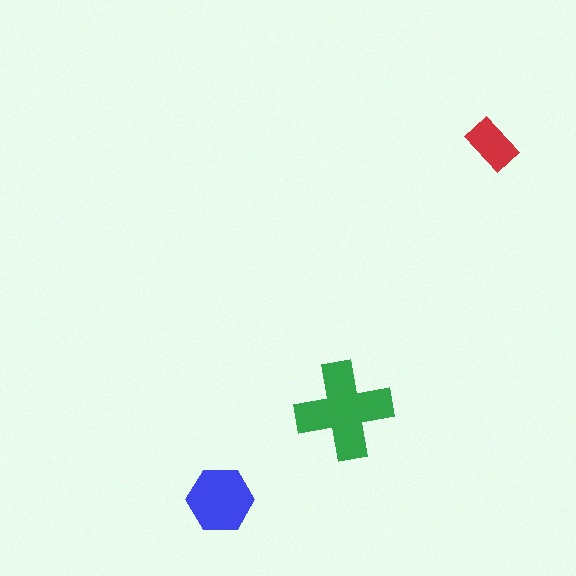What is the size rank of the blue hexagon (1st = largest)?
2nd.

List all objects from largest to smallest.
The green cross, the blue hexagon, the red rectangle.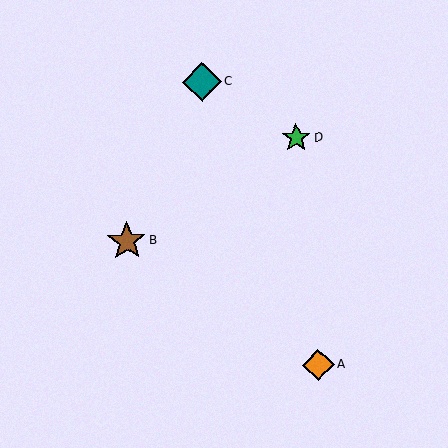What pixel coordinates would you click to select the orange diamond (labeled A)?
Click at (318, 365) to select the orange diamond A.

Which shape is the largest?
The teal diamond (labeled C) is the largest.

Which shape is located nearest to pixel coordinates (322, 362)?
The orange diamond (labeled A) at (318, 365) is nearest to that location.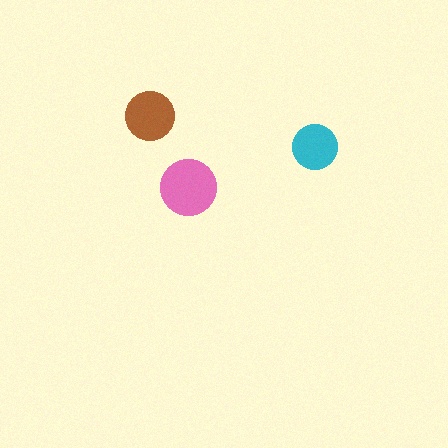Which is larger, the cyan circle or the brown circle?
The brown one.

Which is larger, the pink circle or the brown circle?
The pink one.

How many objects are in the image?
There are 3 objects in the image.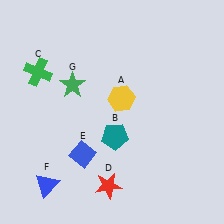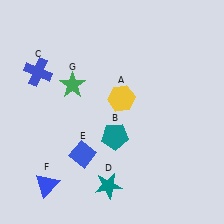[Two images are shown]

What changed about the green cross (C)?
In Image 1, C is green. In Image 2, it changed to blue.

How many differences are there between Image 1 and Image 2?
There are 2 differences between the two images.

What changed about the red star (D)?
In Image 1, D is red. In Image 2, it changed to teal.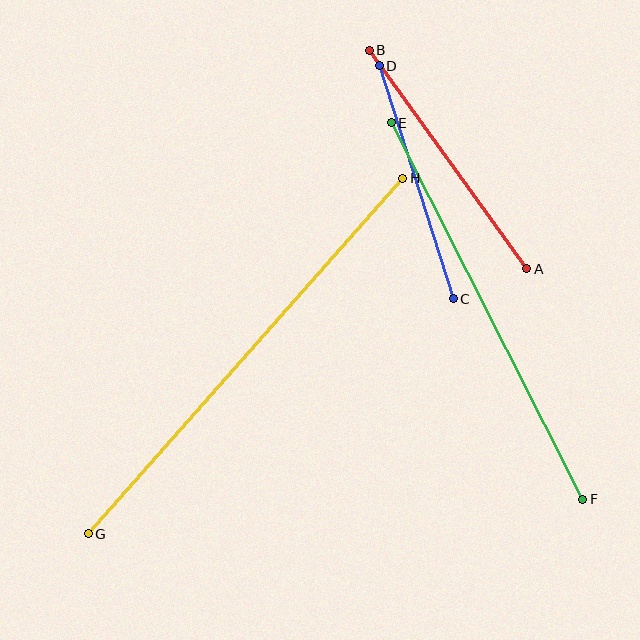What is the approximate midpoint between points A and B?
The midpoint is at approximately (448, 159) pixels.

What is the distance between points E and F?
The distance is approximately 423 pixels.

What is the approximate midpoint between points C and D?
The midpoint is at approximately (416, 182) pixels.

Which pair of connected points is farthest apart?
Points G and H are farthest apart.